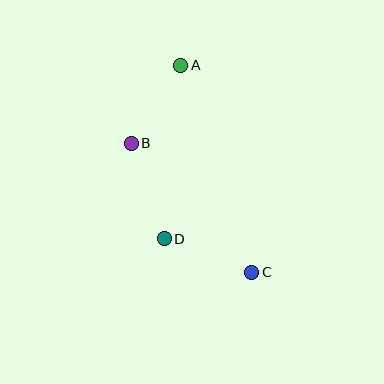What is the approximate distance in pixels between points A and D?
The distance between A and D is approximately 174 pixels.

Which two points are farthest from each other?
Points A and C are farthest from each other.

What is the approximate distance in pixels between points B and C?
The distance between B and C is approximately 177 pixels.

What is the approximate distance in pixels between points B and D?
The distance between B and D is approximately 101 pixels.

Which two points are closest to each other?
Points A and B are closest to each other.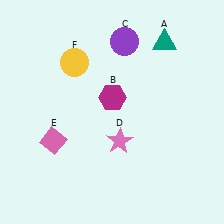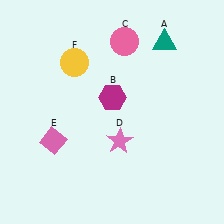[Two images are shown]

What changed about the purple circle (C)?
In Image 1, C is purple. In Image 2, it changed to pink.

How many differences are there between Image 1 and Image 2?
There is 1 difference between the two images.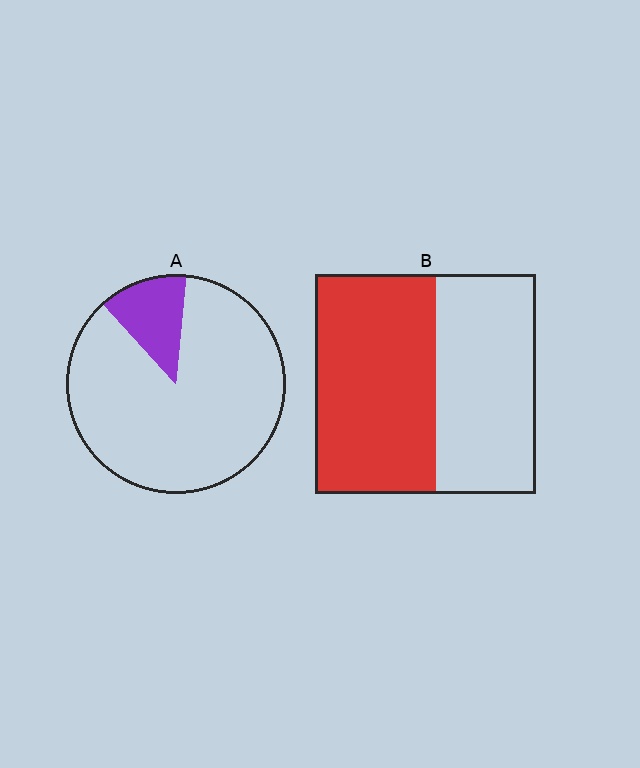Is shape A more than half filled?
No.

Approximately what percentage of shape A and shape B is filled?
A is approximately 15% and B is approximately 55%.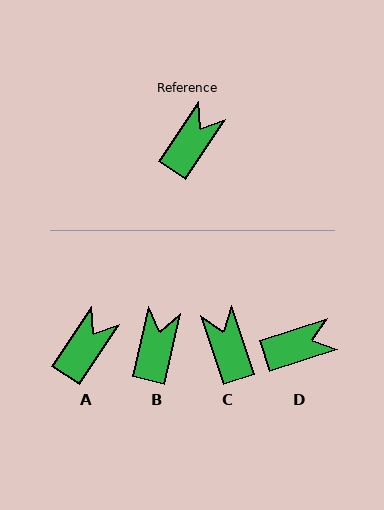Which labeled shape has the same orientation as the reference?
A.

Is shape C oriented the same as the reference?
No, it is off by about 52 degrees.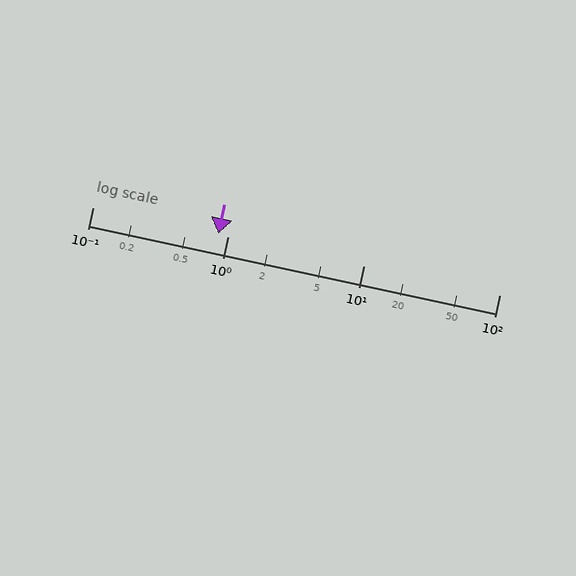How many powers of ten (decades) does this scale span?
The scale spans 3 decades, from 0.1 to 100.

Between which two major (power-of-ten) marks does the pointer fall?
The pointer is between 0.1 and 1.